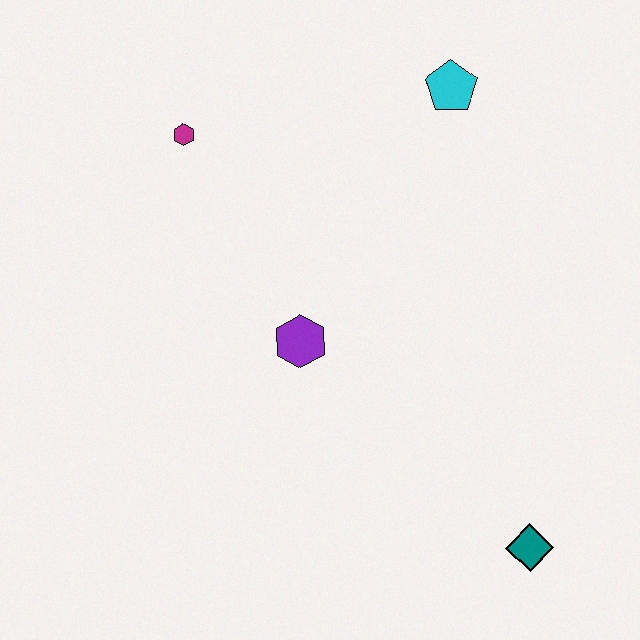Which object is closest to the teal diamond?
The purple hexagon is closest to the teal diamond.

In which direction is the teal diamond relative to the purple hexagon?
The teal diamond is to the right of the purple hexagon.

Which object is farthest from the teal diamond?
The magenta hexagon is farthest from the teal diamond.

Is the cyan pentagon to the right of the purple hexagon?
Yes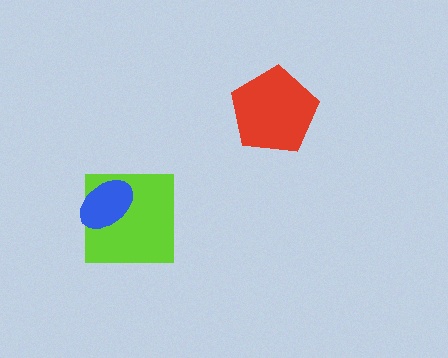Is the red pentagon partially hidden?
No, no other shape covers it.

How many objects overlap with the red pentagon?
0 objects overlap with the red pentagon.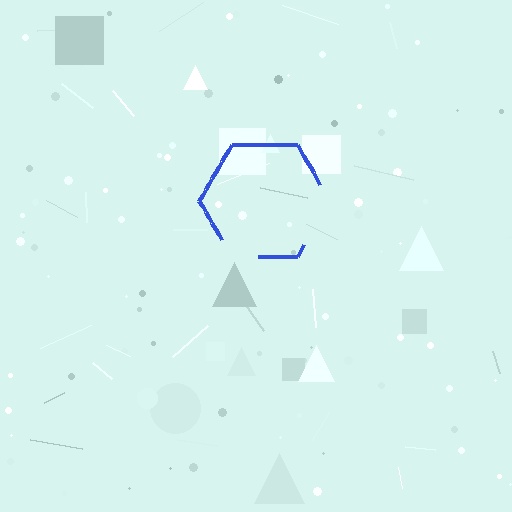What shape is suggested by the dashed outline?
The dashed outline suggests a hexagon.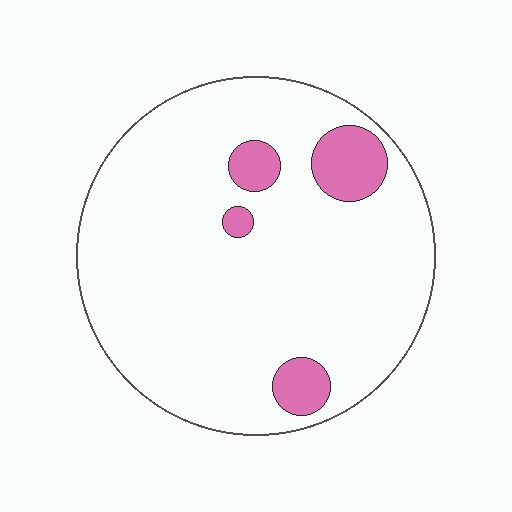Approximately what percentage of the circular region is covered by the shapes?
Approximately 10%.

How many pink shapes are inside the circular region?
4.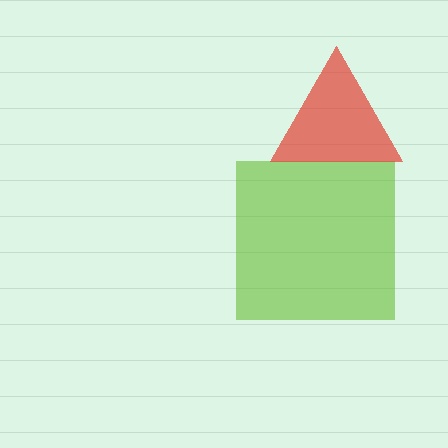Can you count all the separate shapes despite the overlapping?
Yes, there are 2 separate shapes.